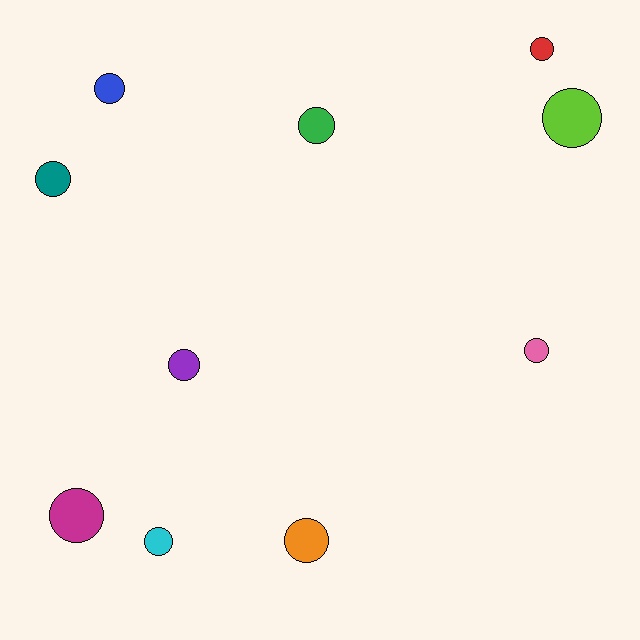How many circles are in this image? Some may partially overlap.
There are 10 circles.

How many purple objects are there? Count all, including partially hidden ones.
There is 1 purple object.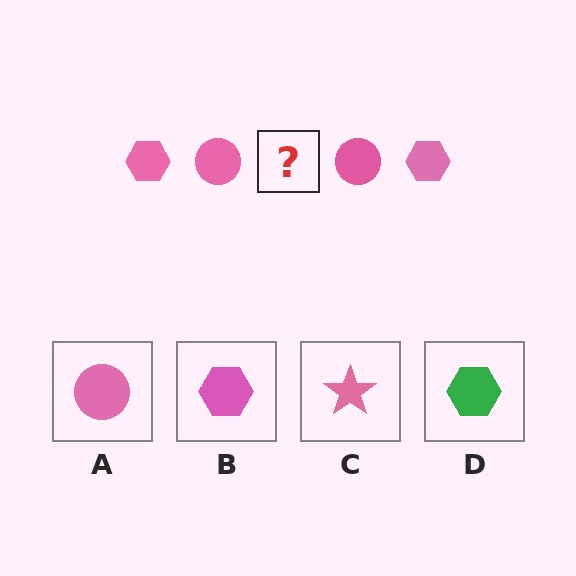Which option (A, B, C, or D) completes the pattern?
B.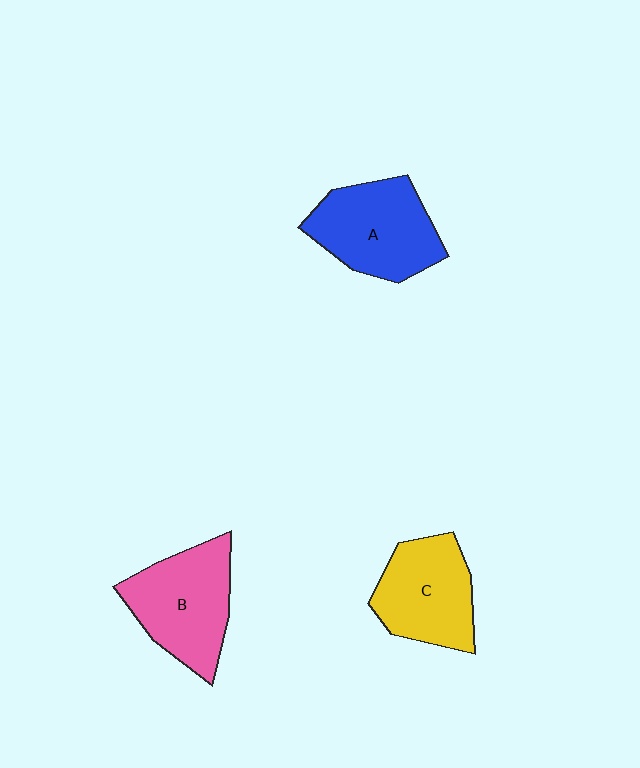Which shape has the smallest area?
Shape C (yellow).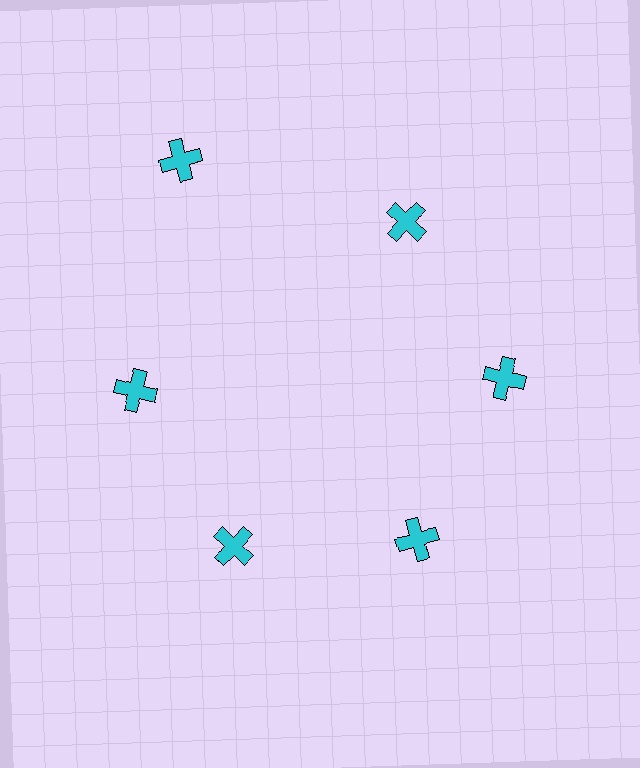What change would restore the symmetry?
The symmetry would be restored by moving it inward, back onto the ring so that all 6 crosses sit at equal angles and equal distance from the center.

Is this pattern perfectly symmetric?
No. The 6 cyan crosses are arranged in a ring, but one element near the 11 o'clock position is pushed outward from the center, breaking the 6-fold rotational symmetry.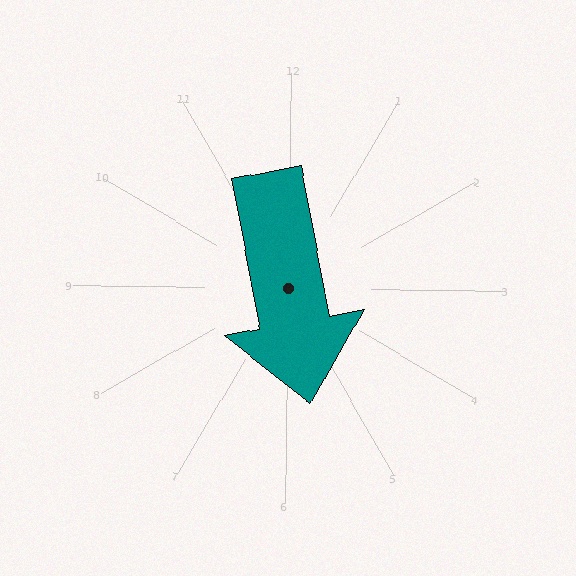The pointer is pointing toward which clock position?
Roughly 6 o'clock.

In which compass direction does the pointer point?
South.